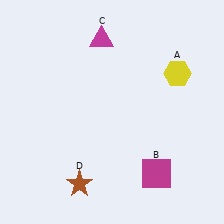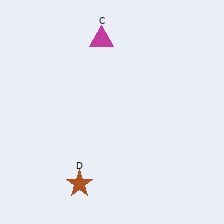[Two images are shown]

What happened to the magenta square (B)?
The magenta square (B) was removed in Image 2. It was in the bottom-right area of Image 1.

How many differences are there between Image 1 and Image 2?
There are 2 differences between the two images.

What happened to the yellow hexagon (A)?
The yellow hexagon (A) was removed in Image 2. It was in the top-right area of Image 1.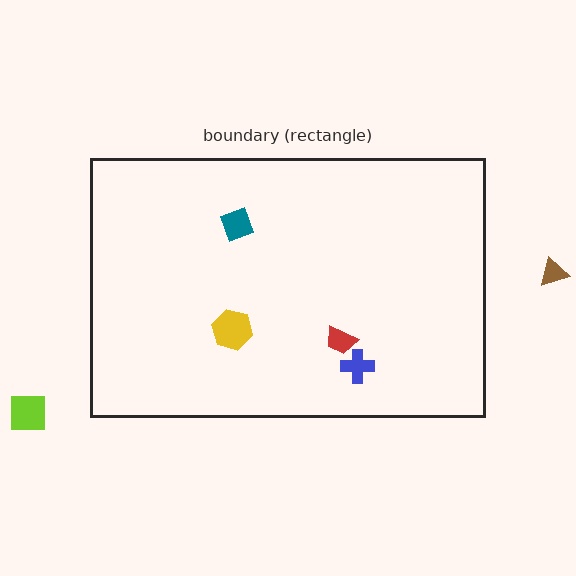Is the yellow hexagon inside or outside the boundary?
Inside.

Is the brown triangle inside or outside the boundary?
Outside.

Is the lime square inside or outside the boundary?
Outside.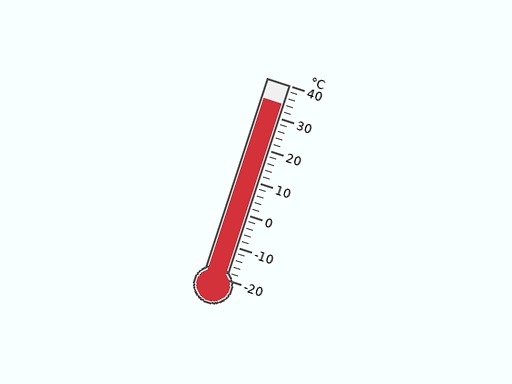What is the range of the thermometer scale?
The thermometer scale ranges from -20°C to 40°C.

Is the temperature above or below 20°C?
The temperature is above 20°C.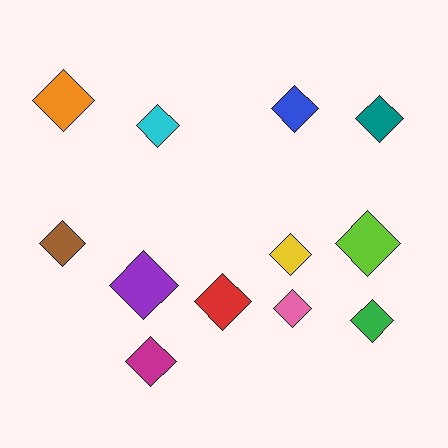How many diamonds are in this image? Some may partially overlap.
There are 12 diamonds.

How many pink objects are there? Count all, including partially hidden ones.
There is 1 pink object.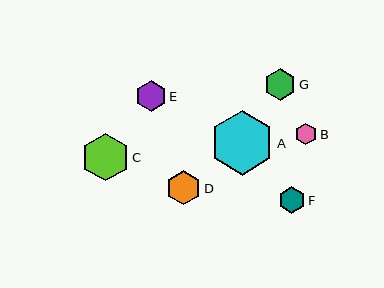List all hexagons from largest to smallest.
From largest to smallest: A, C, D, G, E, F, B.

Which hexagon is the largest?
Hexagon A is the largest with a size of approximately 65 pixels.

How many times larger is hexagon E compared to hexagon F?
Hexagon E is approximately 1.1 times the size of hexagon F.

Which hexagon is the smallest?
Hexagon B is the smallest with a size of approximately 21 pixels.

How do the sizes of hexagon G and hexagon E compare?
Hexagon G and hexagon E are approximately the same size.